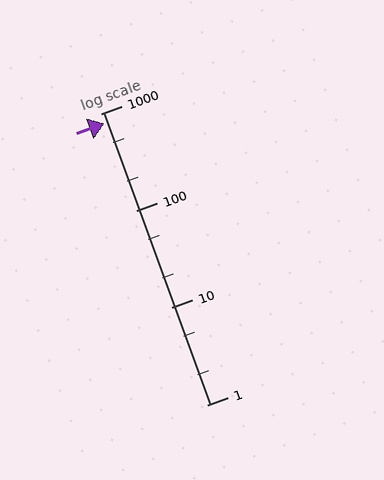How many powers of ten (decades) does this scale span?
The scale spans 3 decades, from 1 to 1000.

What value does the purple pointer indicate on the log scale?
The pointer indicates approximately 800.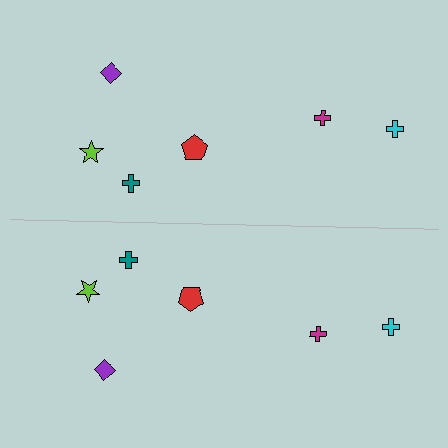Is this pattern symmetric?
Yes, this pattern has bilateral (reflection) symmetry.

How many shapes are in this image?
There are 12 shapes in this image.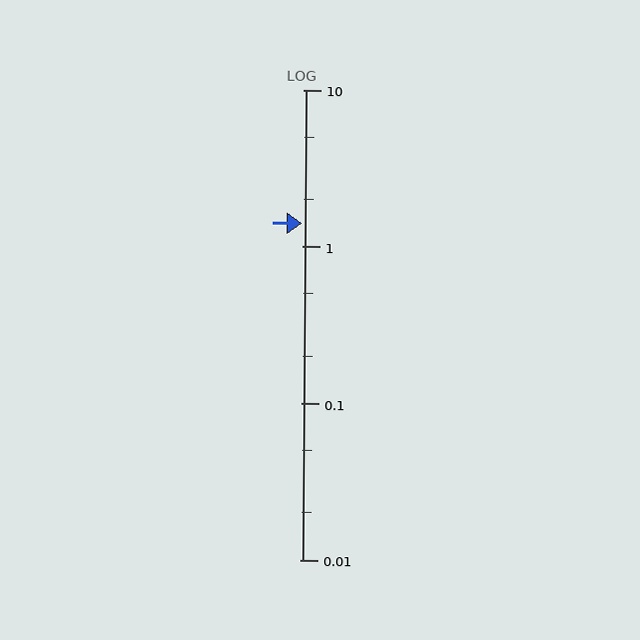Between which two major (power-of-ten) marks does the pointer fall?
The pointer is between 1 and 10.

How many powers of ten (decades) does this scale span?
The scale spans 3 decades, from 0.01 to 10.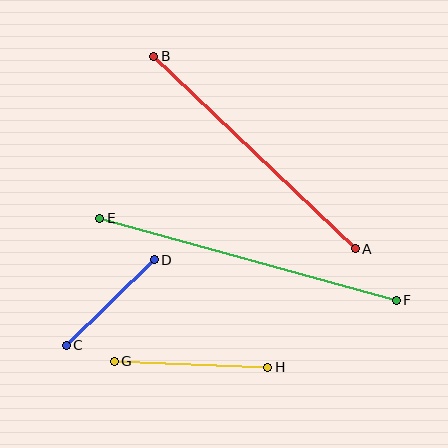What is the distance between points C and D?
The distance is approximately 123 pixels.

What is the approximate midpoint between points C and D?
The midpoint is at approximately (110, 302) pixels.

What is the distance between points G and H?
The distance is approximately 154 pixels.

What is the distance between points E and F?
The distance is approximately 308 pixels.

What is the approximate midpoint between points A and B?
The midpoint is at approximately (255, 152) pixels.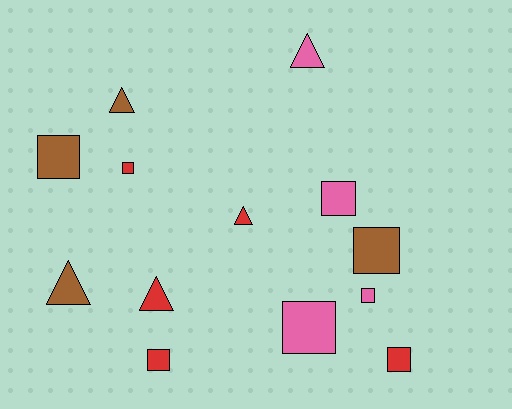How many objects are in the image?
There are 13 objects.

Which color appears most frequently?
Red, with 5 objects.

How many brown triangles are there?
There are 2 brown triangles.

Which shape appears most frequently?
Square, with 8 objects.